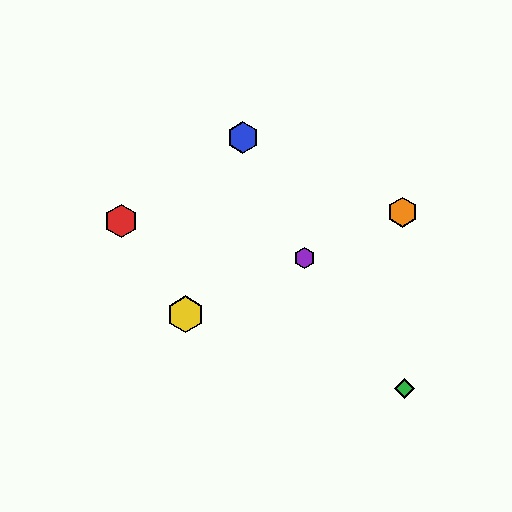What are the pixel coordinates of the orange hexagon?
The orange hexagon is at (403, 212).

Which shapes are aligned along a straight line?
The yellow hexagon, the purple hexagon, the orange hexagon are aligned along a straight line.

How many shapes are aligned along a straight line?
3 shapes (the yellow hexagon, the purple hexagon, the orange hexagon) are aligned along a straight line.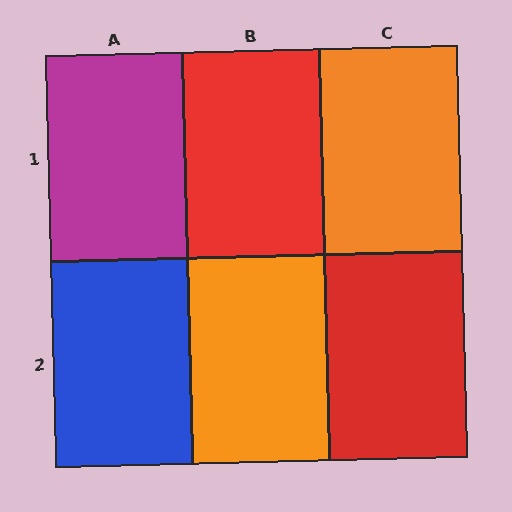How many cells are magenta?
1 cell is magenta.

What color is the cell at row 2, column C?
Red.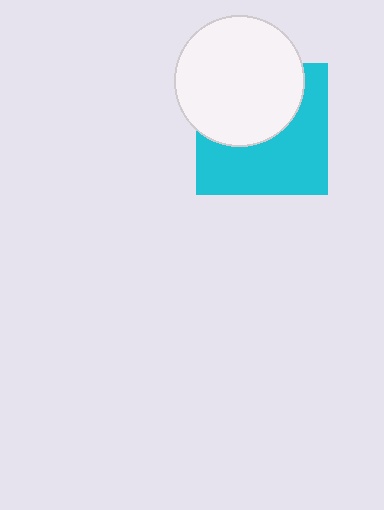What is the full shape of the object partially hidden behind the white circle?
The partially hidden object is a cyan square.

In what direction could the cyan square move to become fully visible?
The cyan square could move down. That would shift it out from behind the white circle entirely.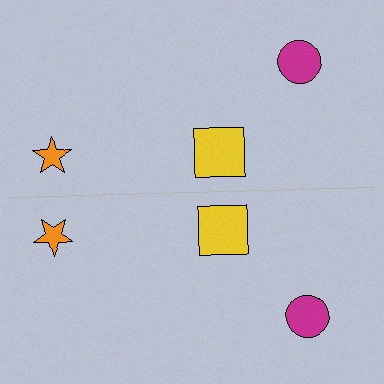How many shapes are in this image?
There are 6 shapes in this image.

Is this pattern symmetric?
Yes, this pattern has bilateral (reflection) symmetry.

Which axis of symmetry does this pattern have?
The pattern has a horizontal axis of symmetry running through the center of the image.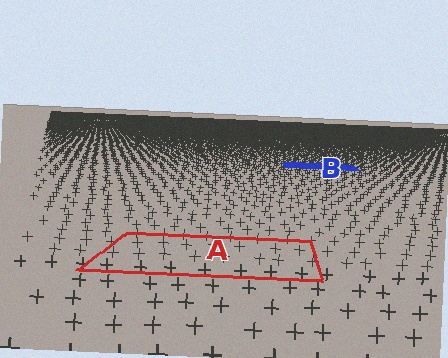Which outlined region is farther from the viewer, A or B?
Region B is farther from the viewer — the texture elements inside it appear smaller and more densely packed.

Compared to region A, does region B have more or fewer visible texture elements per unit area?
Region B has more texture elements per unit area — they are packed more densely because it is farther away.